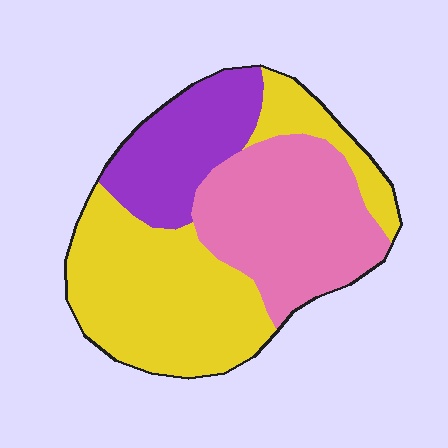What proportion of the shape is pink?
Pink takes up between a quarter and a half of the shape.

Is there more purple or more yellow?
Yellow.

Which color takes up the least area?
Purple, at roughly 20%.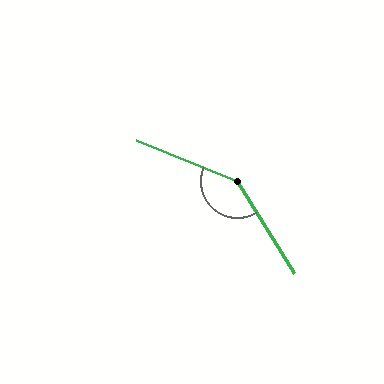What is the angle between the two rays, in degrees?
Approximately 144 degrees.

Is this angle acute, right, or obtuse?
It is obtuse.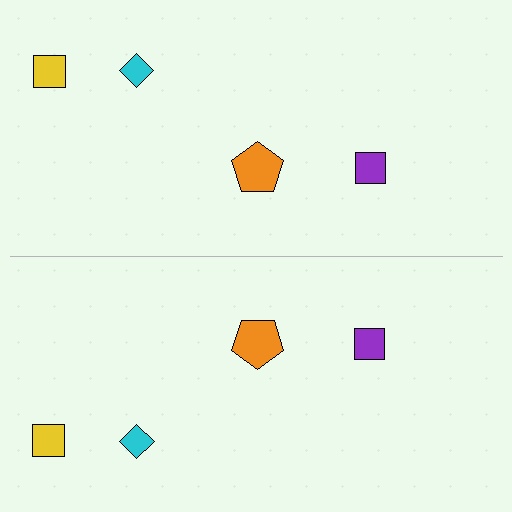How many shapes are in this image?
There are 8 shapes in this image.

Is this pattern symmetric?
Yes, this pattern has bilateral (reflection) symmetry.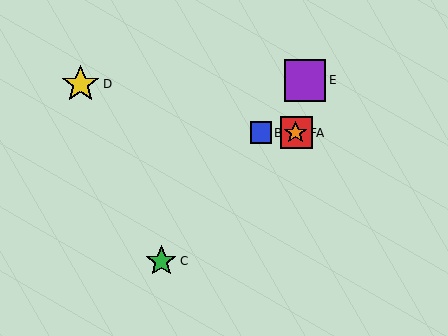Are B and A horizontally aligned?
Yes, both are at y≈133.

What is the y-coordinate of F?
Object F is at y≈133.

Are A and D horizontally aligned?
No, A is at y≈133 and D is at y≈84.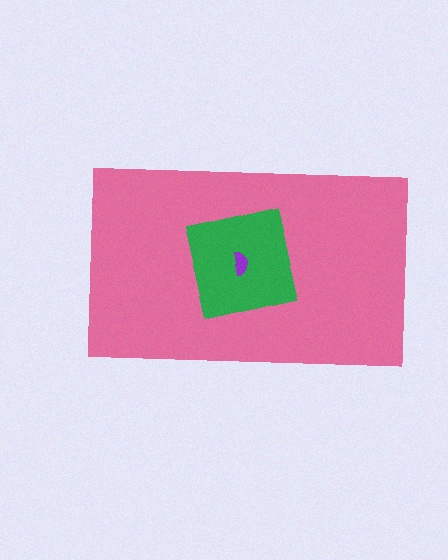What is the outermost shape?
The pink rectangle.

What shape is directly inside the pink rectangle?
The green square.